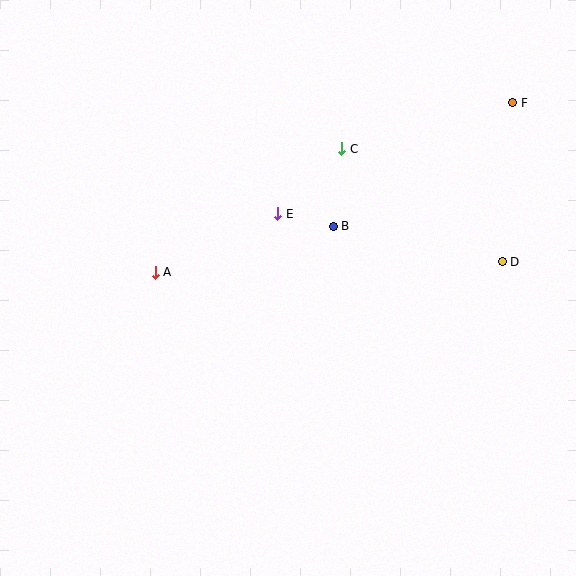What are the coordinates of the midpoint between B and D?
The midpoint between B and D is at (418, 244).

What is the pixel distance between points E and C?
The distance between E and C is 91 pixels.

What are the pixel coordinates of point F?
Point F is at (513, 103).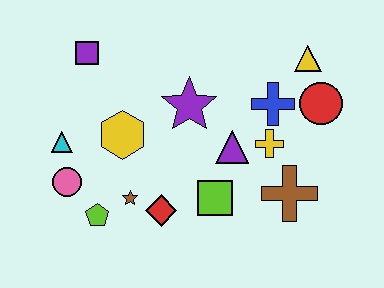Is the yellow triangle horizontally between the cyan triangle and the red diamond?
No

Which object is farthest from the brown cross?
The purple square is farthest from the brown cross.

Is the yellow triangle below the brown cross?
No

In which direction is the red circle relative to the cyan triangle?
The red circle is to the right of the cyan triangle.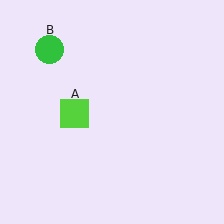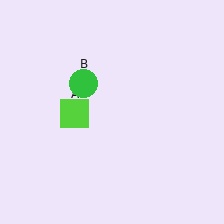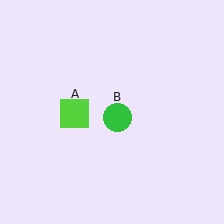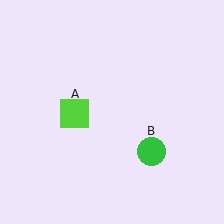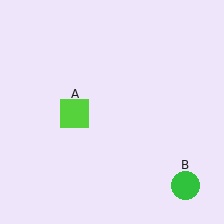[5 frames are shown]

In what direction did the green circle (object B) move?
The green circle (object B) moved down and to the right.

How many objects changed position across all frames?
1 object changed position: green circle (object B).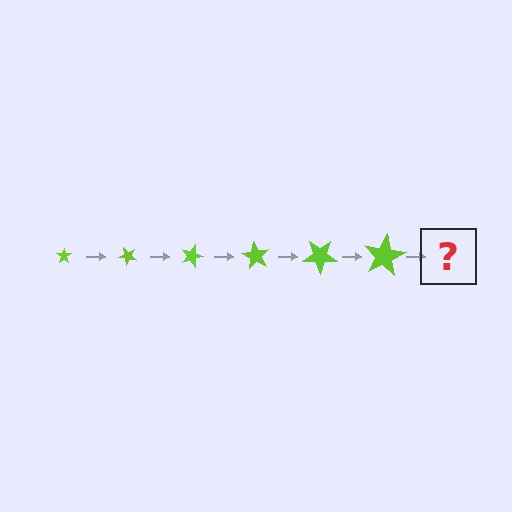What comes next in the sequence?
The next element should be a star, larger than the previous one and rotated 270 degrees from the start.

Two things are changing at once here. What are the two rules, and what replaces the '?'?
The two rules are that the star grows larger each step and it rotates 45 degrees each step. The '?' should be a star, larger than the previous one and rotated 270 degrees from the start.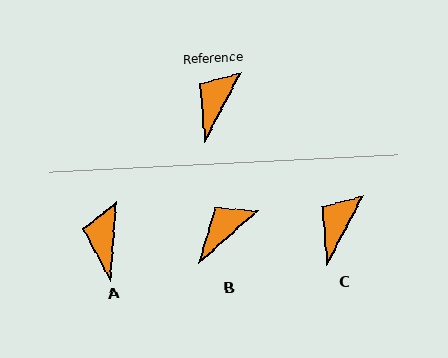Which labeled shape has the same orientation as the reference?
C.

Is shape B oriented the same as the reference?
No, it is off by about 21 degrees.